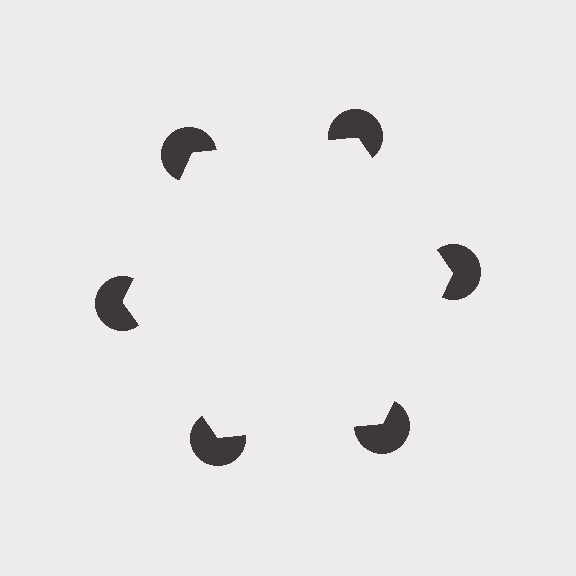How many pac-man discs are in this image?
There are 6 — one at each vertex of the illusory hexagon.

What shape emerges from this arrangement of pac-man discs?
An illusory hexagon — its edges are inferred from the aligned wedge cuts in the pac-man discs, not physically drawn.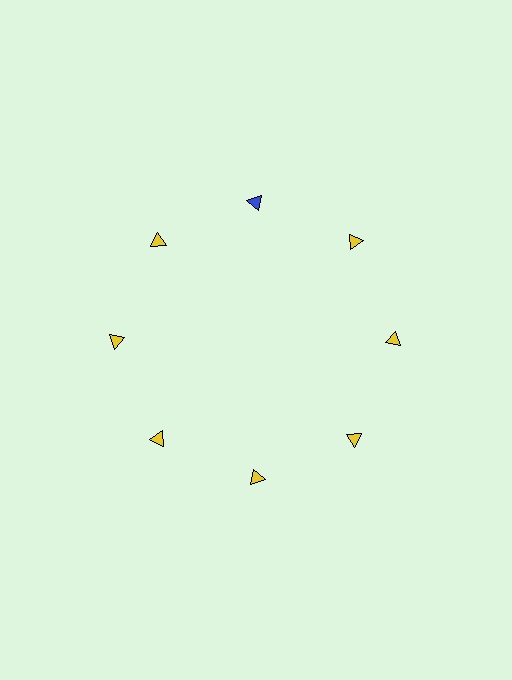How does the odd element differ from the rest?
It has a different color: blue instead of yellow.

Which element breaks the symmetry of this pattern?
The blue triangle at roughly the 12 o'clock position breaks the symmetry. All other shapes are yellow triangles.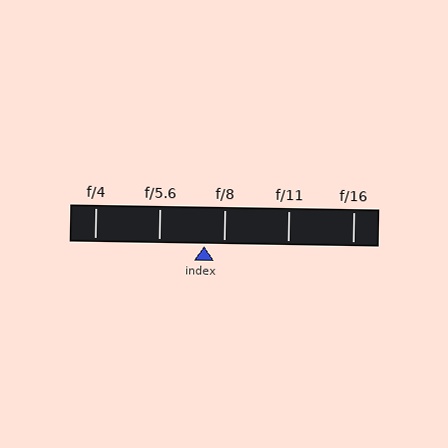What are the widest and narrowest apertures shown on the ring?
The widest aperture shown is f/4 and the narrowest is f/16.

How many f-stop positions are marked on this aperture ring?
There are 5 f-stop positions marked.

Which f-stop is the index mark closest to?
The index mark is closest to f/8.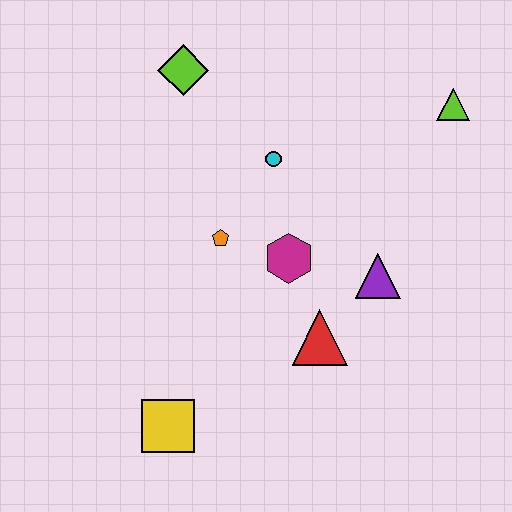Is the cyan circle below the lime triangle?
Yes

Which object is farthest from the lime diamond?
The yellow square is farthest from the lime diamond.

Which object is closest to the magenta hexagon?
The orange pentagon is closest to the magenta hexagon.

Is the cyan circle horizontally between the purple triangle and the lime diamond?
Yes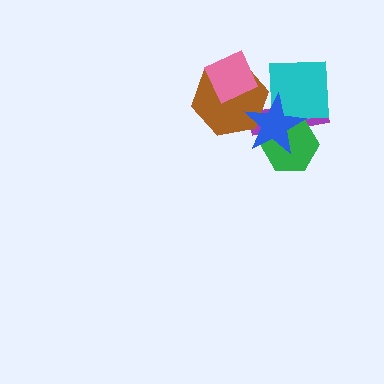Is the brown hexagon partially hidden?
Yes, it is partially covered by another shape.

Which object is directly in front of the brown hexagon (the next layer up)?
The pink diamond is directly in front of the brown hexagon.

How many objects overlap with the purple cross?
4 objects overlap with the purple cross.